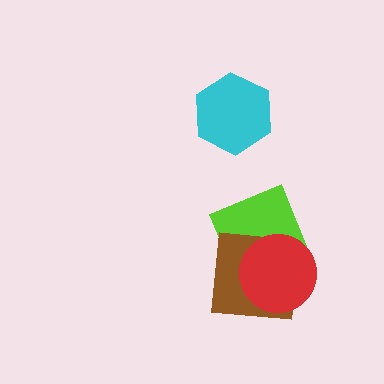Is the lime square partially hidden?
Yes, it is partially covered by another shape.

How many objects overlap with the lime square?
2 objects overlap with the lime square.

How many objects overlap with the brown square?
2 objects overlap with the brown square.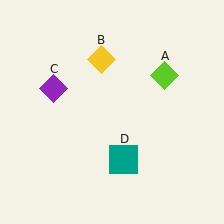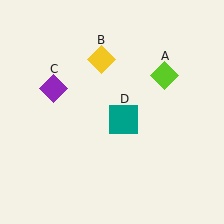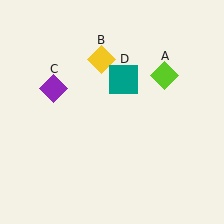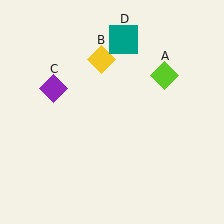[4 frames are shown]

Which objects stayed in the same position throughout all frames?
Lime diamond (object A) and yellow diamond (object B) and purple diamond (object C) remained stationary.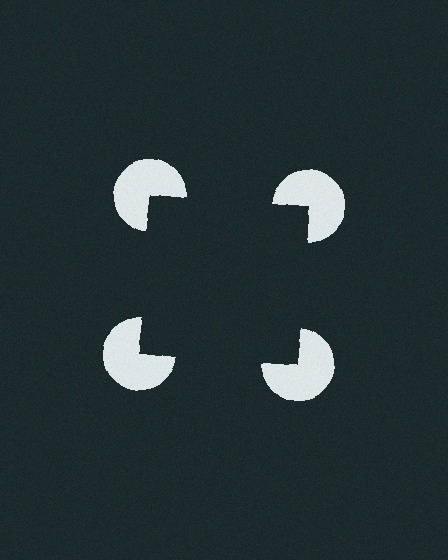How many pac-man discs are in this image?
There are 4 — one at each vertex of the illusory square.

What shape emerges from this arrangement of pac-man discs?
An illusory square — its edges are inferred from the aligned wedge cuts in the pac-man discs, not physically drawn.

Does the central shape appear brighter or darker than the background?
It typically appears slightly darker than the background, even though no actual brightness change is drawn.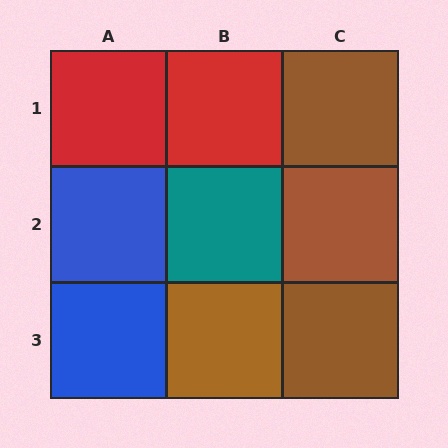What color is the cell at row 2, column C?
Brown.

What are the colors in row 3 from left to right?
Blue, brown, brown.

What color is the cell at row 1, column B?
Red.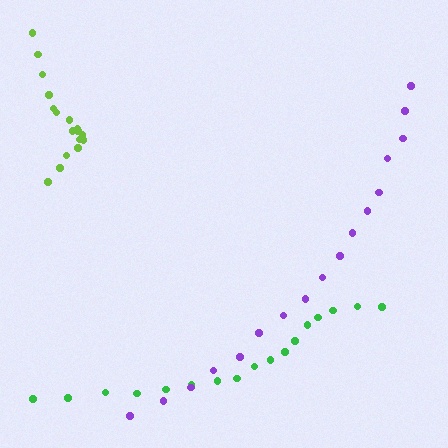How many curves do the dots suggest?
There are 3 distinct paths.